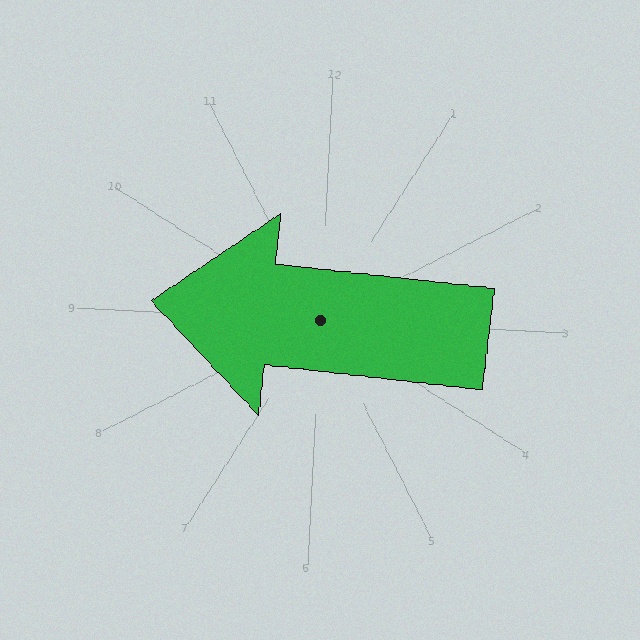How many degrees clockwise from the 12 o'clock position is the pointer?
Approximately 274 degrees.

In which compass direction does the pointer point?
West.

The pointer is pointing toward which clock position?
Roughly 9 o'clock.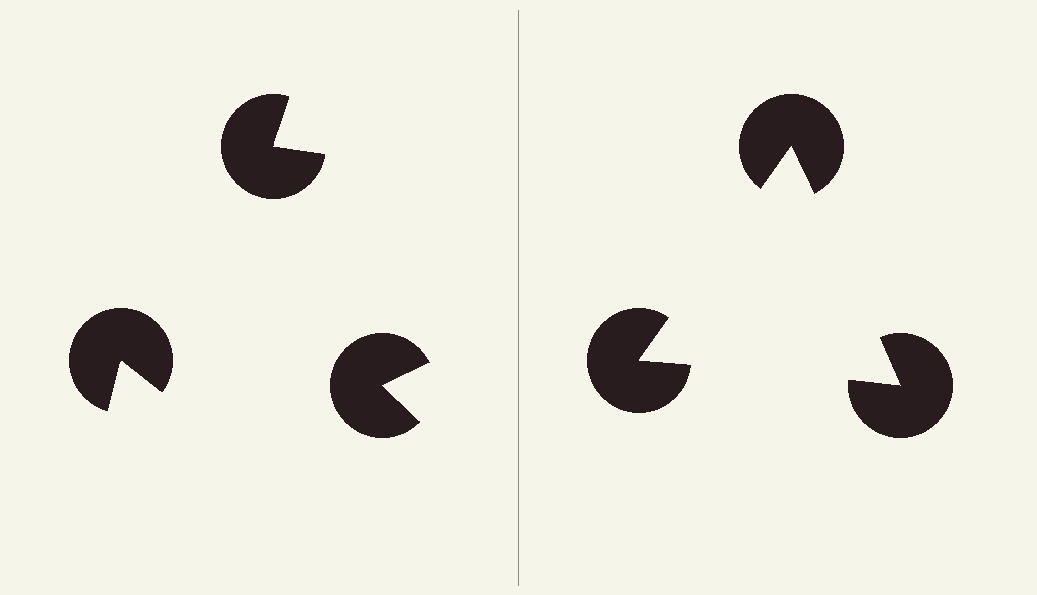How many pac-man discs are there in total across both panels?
6 — 3 on each side.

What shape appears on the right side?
An illusory triangle.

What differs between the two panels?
The pac-man discs are positioned identically on both sides; only the wedge orientations differ. On the right they align to a triangle; on the left they are misaligned.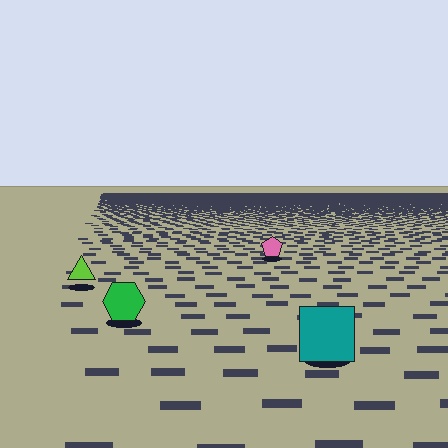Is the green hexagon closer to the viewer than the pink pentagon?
Yes. The green hexagon is closer — you can tell from the texture gradient: the ground texture is coarser near it.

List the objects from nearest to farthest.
From nearest to farthest: the teal square, the green hexagon, the lime triangle, the pink pentagon.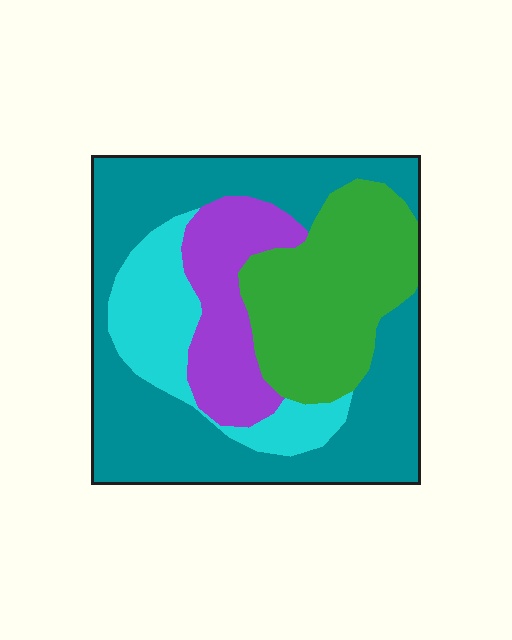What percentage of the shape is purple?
Purple takes up about one sixth (1/6) of the shape.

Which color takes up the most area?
Teal, at roughly 45%.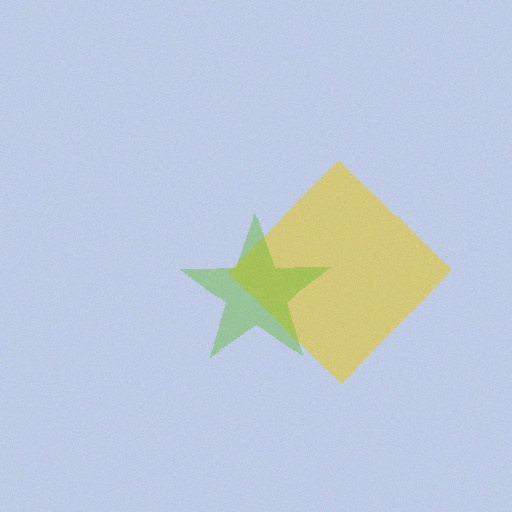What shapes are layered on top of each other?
The layered shapes are: a yellow diamond, a lime star.